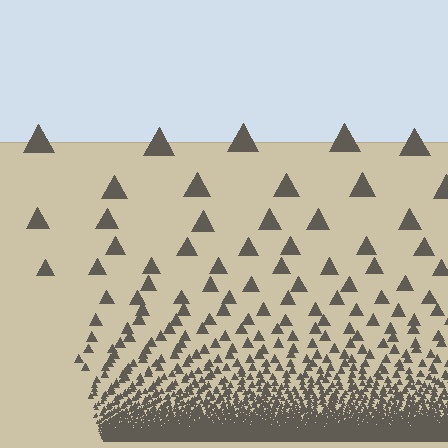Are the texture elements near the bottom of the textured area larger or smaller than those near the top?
Smaller. The gradient is inverted — elements near the bottom are smaller and denser.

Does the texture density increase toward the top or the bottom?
Density increases toward the bottom.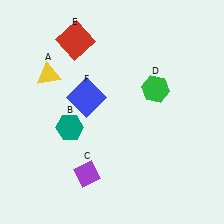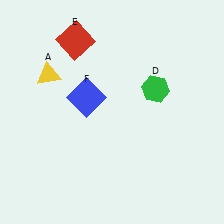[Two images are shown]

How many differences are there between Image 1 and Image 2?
There are 2 differences between the two images.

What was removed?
The purple diamond (C), the teal hexagon (B) were removed in Image 2.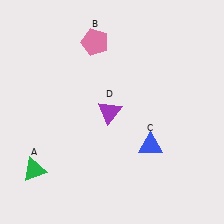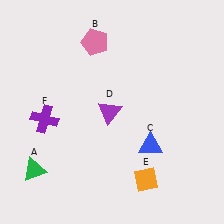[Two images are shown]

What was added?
An orange diamond (E), a purple cross (F) were added in Image 2.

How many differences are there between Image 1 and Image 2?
There are 2 differences between the two images.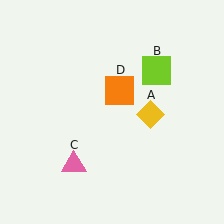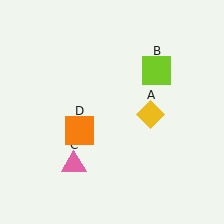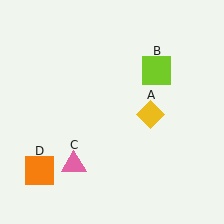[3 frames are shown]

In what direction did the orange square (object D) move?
The orange square (object D) moved down and to the left.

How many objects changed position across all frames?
1 object changed position: orange square (object D).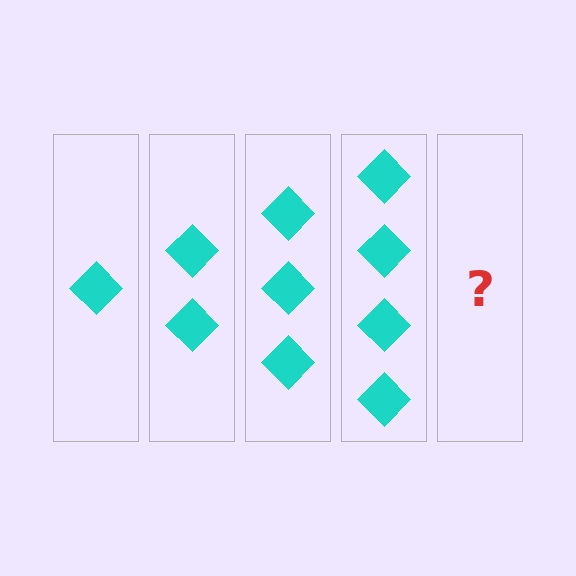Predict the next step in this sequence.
The next step is 5 diamonds.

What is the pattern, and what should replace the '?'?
The pattern is that each step adds one more diamond. The '?' should be 5 diamonds.